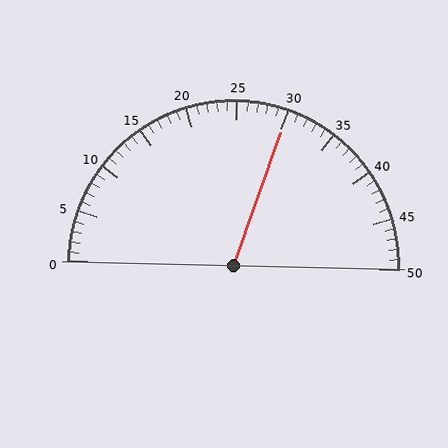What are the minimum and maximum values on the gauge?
The gauge ranges from 0 to 50.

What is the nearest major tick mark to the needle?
The nearest major tick mark is 30.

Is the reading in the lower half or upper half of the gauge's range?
The reading is in the upper half of the range (0 to 50).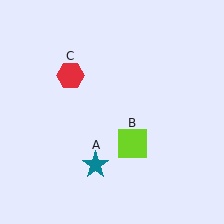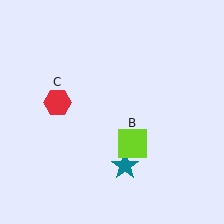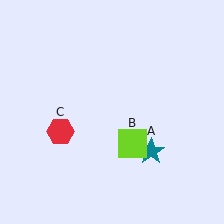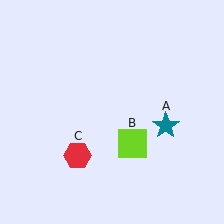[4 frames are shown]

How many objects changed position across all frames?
2 objects changed position: teal star (object A), red hexagon (object C).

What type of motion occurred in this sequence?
The teal star (object A), red hexagon (object C) rotated counterclockwise around the center of the scene.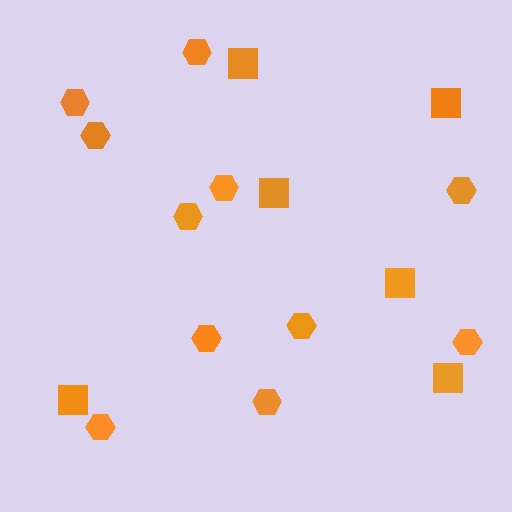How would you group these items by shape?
There are 2 groups: one group of hexagons (11) and one group of squares (6).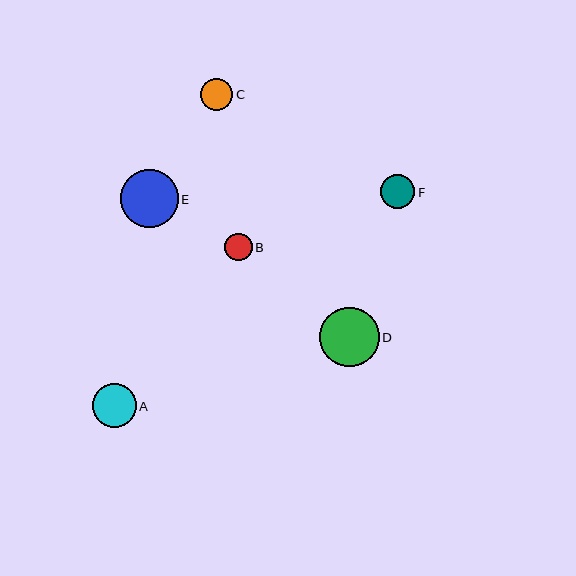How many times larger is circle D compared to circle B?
Circle D is approximately 2.2 times the size of circle B.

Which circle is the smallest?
Circle B is the smallest with a size of approximately 27 pixels.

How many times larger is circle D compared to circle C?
Circle D is approximately 1.8 times the size of circle C.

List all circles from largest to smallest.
From largest to smallest: D, E, A, F, C, B.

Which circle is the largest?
Circle D is the largest with a size of approximately 60 pixels.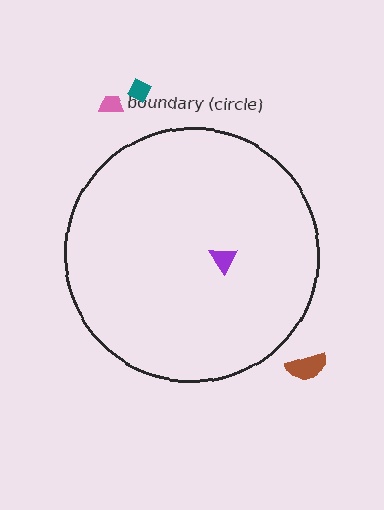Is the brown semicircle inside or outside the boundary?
Outside.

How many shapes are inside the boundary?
1 inside, 3 outside.